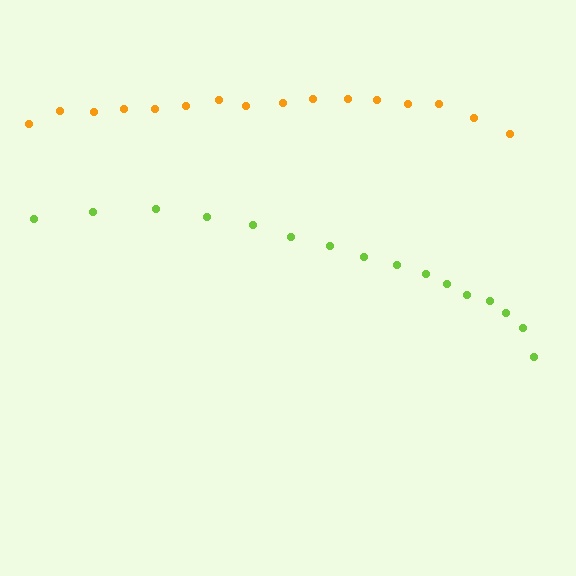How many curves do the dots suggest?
There are 2 distinct paths.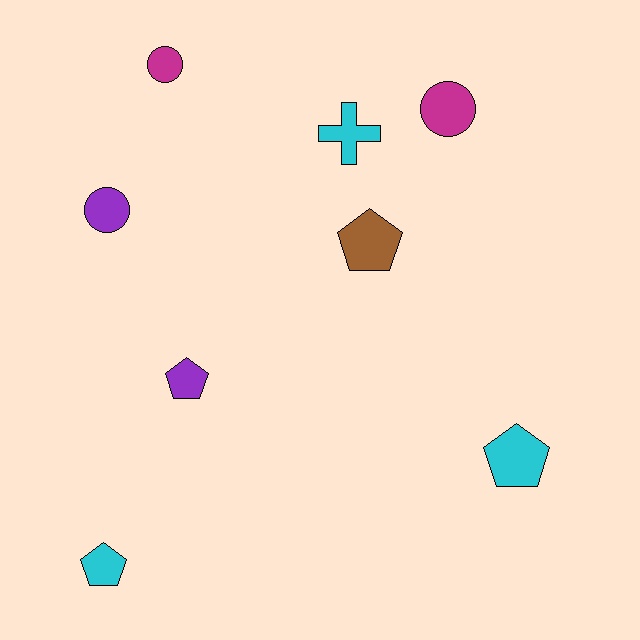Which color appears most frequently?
Cyan, with 3 objects.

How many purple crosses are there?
There are no purple crosses.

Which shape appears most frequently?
Pentagon, with 4 objects.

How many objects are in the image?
There are 8 objects.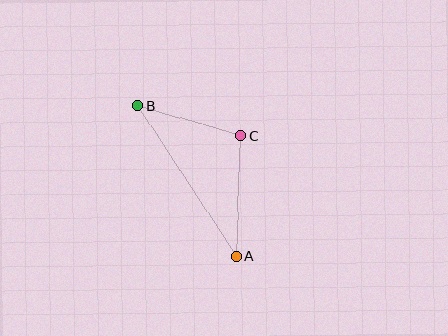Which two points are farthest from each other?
Points A and B are farthest from each other.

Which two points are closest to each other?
Points B and C are closest to each other.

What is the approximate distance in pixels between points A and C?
The distance between A and C is approximately 121 pixels.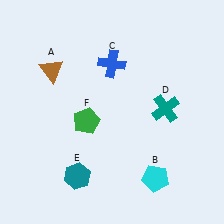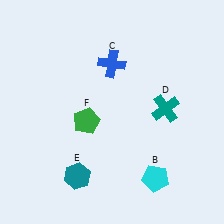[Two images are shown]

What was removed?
The brown triangle (A) was removed in Image 2.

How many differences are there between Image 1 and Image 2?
There is 1 difference between the two images.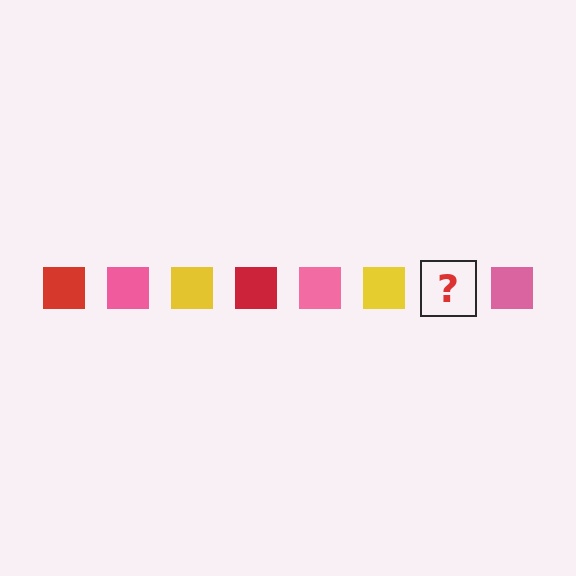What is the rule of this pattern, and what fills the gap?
The rule is that the pattern cycles through red, pink, yellow squares. The gap should be filled with a red square.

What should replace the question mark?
The question mark should be replaced with a red square.